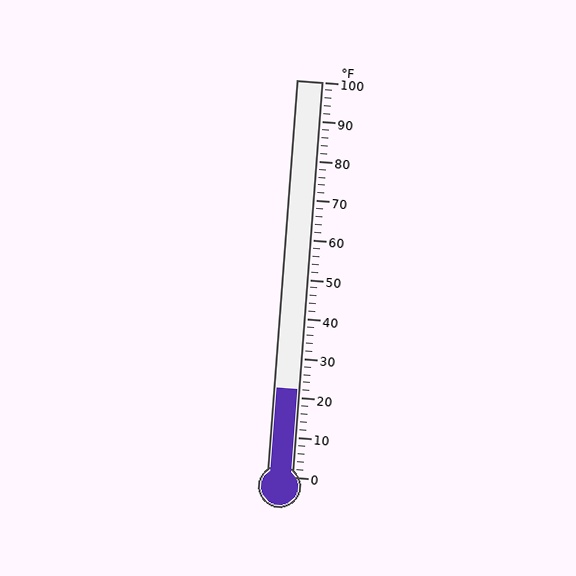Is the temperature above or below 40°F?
The temperature is below 40°F.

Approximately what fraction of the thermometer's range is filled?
The thermometer is filled to approximately 20% of its range.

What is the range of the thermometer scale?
The thermometer scale ranges from 0°F to 100°F.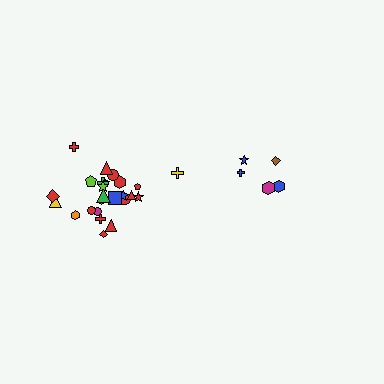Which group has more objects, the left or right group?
The left group.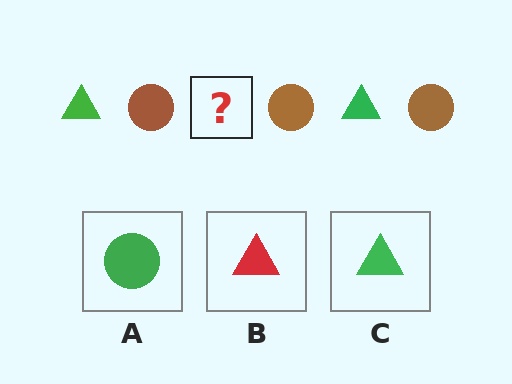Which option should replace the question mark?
Option C.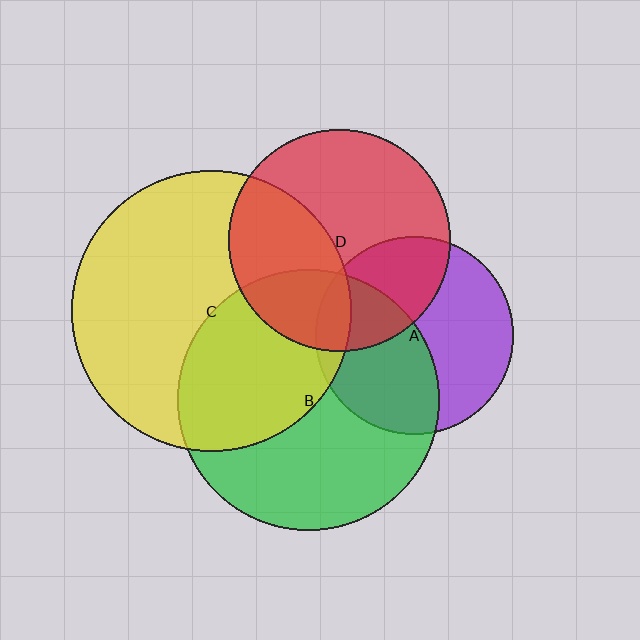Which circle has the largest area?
Circle C (yellow).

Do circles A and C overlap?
Yes.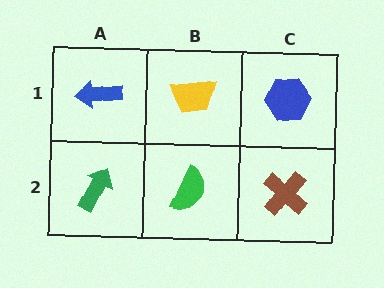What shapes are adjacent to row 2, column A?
A blue arrow (row 1, column A), a green semicircle (row 2, column B).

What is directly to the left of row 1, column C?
A yellow trapezoid.